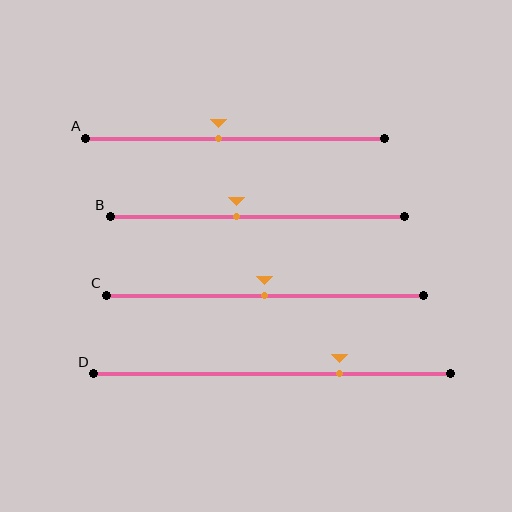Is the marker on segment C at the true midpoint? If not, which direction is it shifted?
Yes, the marker on segment C is at the true midpoint.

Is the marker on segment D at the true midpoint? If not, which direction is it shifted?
No, the marker on segment D is shifted to the right by about 19% of the segment length.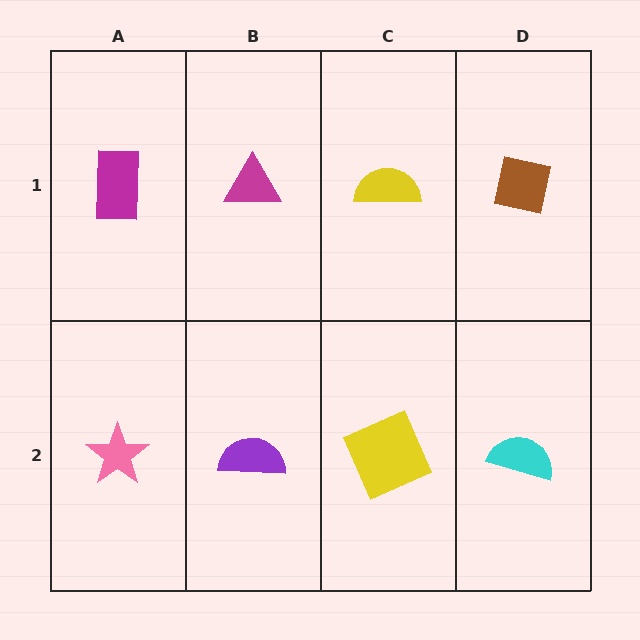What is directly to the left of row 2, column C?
A purple semicircle.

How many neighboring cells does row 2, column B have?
3.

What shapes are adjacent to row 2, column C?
A yellow semicircle (row 1, column C), a purple semicircle (row 2, column B), a cyan semicircle (row 2, column D).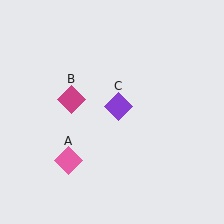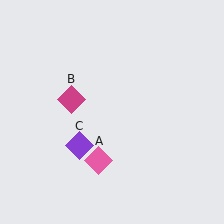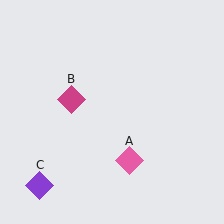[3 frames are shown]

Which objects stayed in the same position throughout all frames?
Magenta diamond (object B) remained stationary.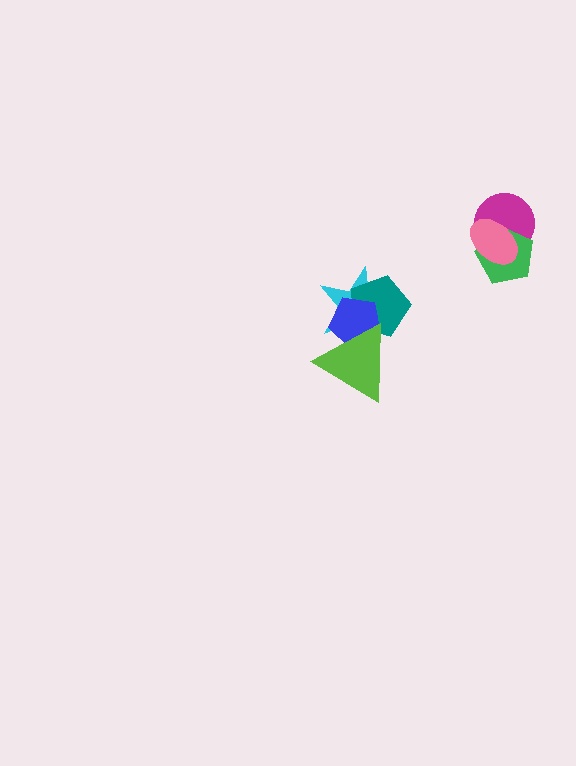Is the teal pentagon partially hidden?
Yes, it is partially covered by another shape.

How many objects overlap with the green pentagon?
2 objects overlap with the green pentagon.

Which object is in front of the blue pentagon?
The lime triangle is in front of the blue pentagon.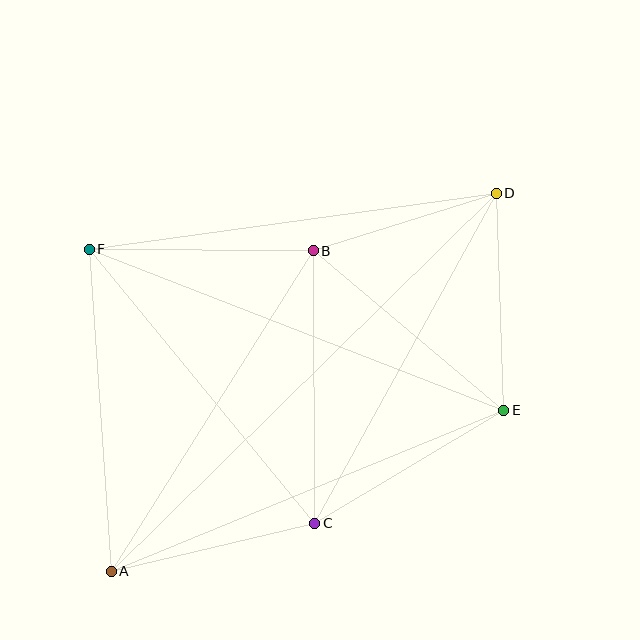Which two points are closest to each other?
Points B and D are closest to each other.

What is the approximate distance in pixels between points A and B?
The distance between A and B is approximately 379 pixels.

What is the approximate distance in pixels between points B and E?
The distance between B and E is approximately 248 pixels.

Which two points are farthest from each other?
Points A and D are farthest from each other.